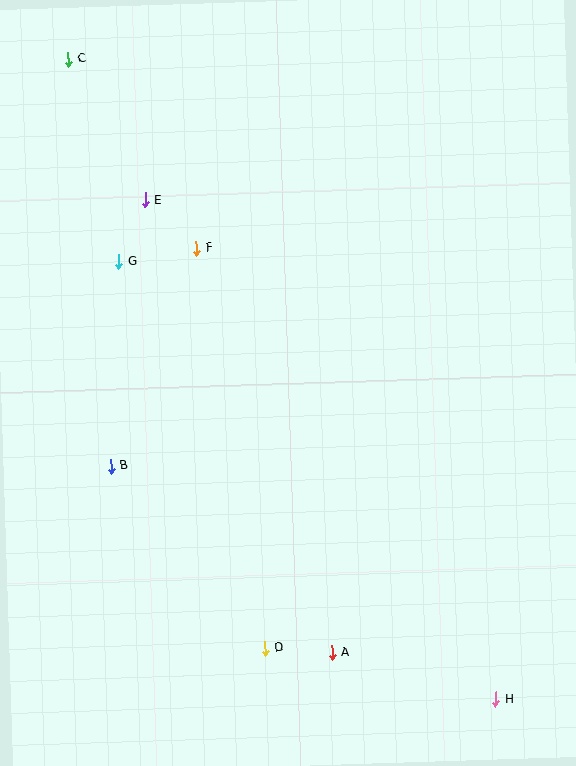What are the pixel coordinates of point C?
Point C is at (68, 59).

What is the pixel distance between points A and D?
The distance between A and D is 67 pixels.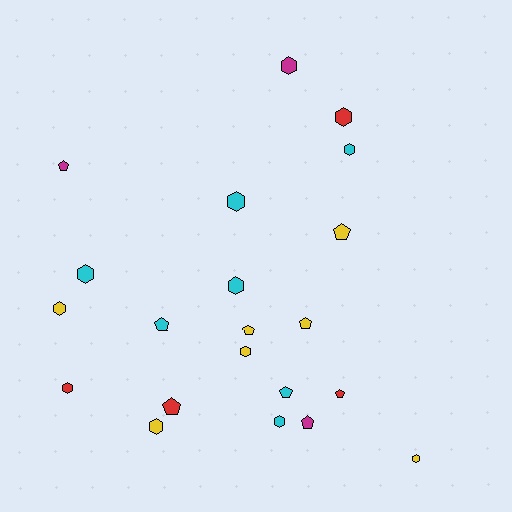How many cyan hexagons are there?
There are 5 cyan hexagons.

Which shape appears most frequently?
Hexagon, with 12 objects.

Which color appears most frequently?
Cyan, with 7 objects.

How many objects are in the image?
There are 21 objects.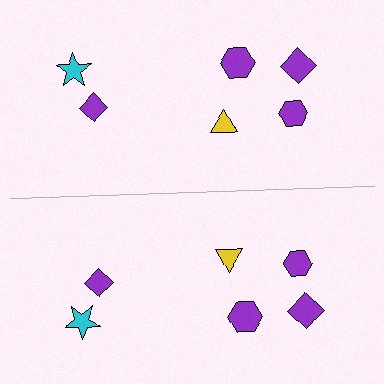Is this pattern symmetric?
Yes, this pattern has bilateral (reflection) symmetry.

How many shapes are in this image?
There are 12 shapes in this image.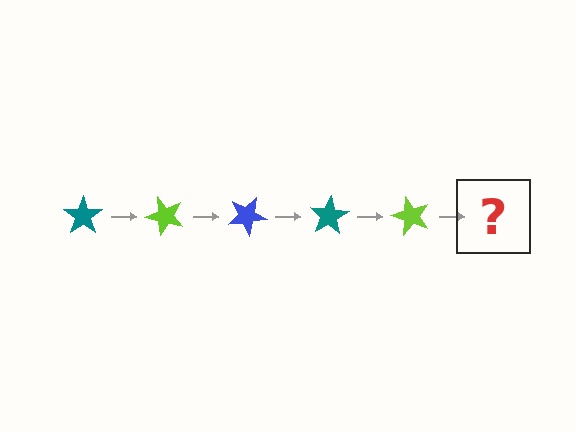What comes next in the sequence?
The next element should be a blue star, rotated 250 degrees from the start.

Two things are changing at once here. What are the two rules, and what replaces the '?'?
The two rules are that it rotates 50 degrees each step and the color cycles through teal, lime, and blue. The '?' should be a blue star, rotated 250 degrees from the start.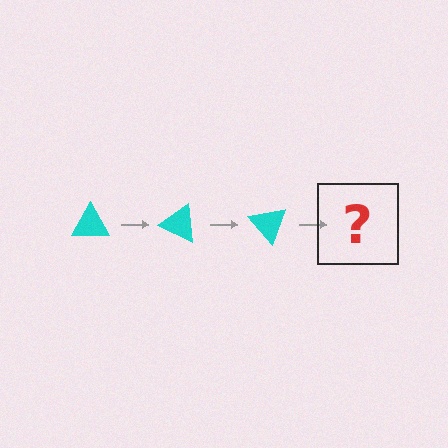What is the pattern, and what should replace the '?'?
The pattern is that the triangle rotates 25 degrees each step. The '?' should be a cyan triangle rotated 75 degrees.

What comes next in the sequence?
The next element should be a cyan triangle rotated 75 degrees.